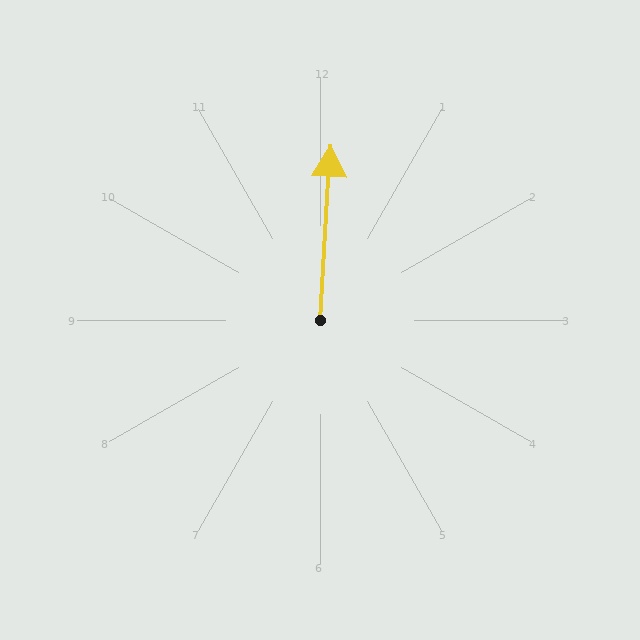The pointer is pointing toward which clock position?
Roughly 12 o'clock.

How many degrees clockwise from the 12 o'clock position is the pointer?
Approximately 3 degrees.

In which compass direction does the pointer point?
North.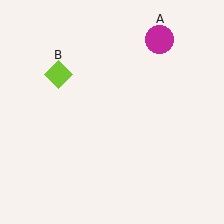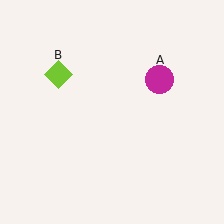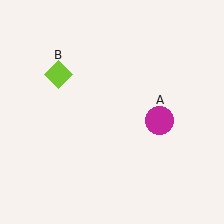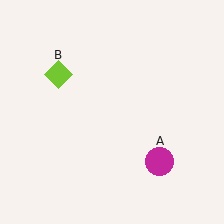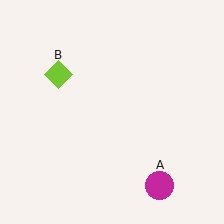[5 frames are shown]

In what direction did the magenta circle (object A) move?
The magenta circle (object A) moved down.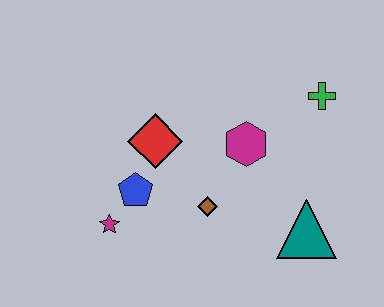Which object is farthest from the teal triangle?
The magenta star is farthest from the teal triangle.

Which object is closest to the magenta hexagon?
The brown diamond is closest to the magenta hexagon.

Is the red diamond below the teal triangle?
No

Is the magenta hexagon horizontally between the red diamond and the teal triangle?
Yes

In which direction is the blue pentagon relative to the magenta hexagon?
The blue pentagon is to the left of the magenta hexagon.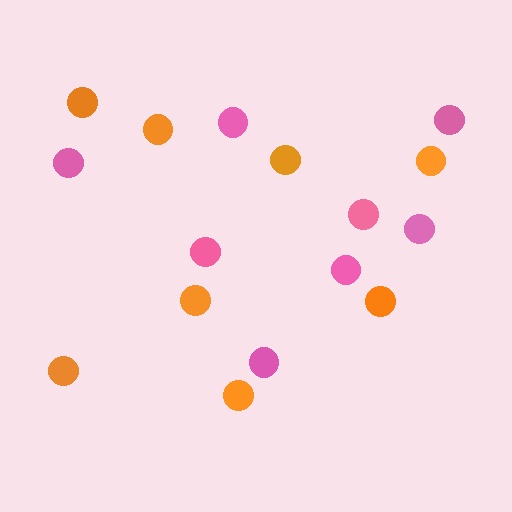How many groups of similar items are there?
There are 2 groups: one group of pink circles (8) and one group of orange circles (8).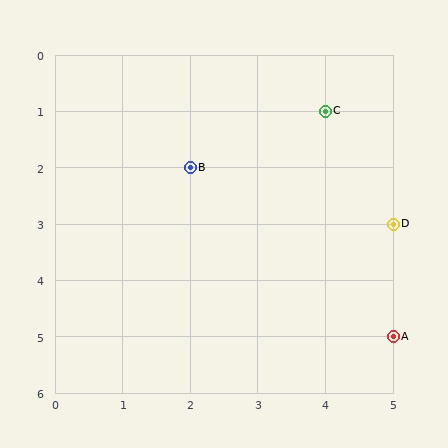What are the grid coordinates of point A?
Point A is at grid coordinates (5, 5).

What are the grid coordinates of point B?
Point B is at grid coordinates (2, 2).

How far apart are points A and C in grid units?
Points A and C are 1 column and 4 rows apart (about 4.1 grid units diagonally).